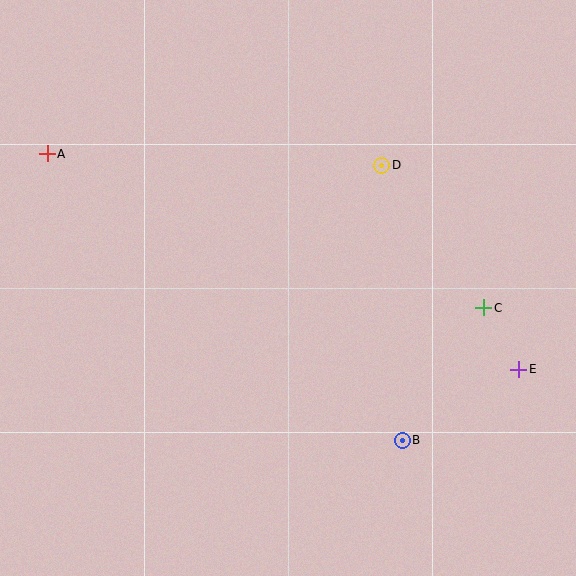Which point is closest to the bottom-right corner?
Point E is closest to the bottom-right corner.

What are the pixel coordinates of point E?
Point E is at (519, 369).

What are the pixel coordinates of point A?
Point A is at (47, 154).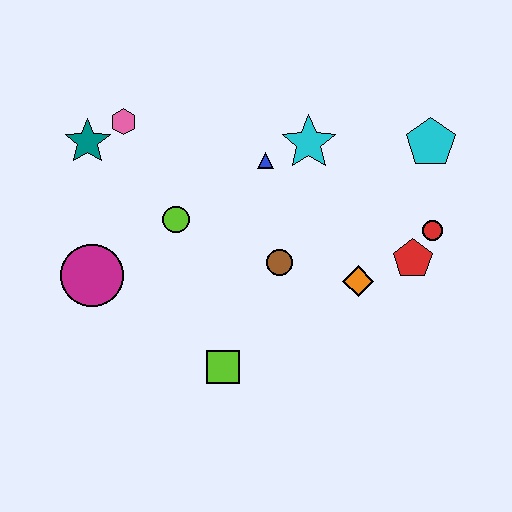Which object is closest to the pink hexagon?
The teal star is closest to the pink hexagon.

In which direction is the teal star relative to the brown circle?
The teal star is to the left of the brown circle.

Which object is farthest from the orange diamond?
The teal star is farthest from the orange diamond.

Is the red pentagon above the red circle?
No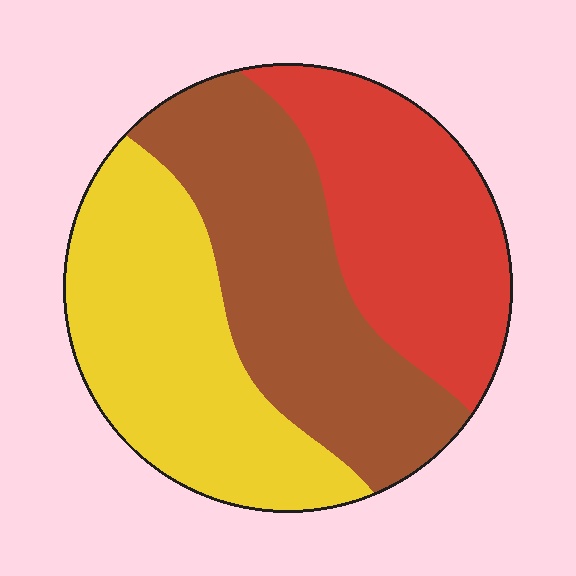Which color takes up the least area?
Red, at roughly 30%.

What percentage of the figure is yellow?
Yellow takes up about one third (1/3) of the figure.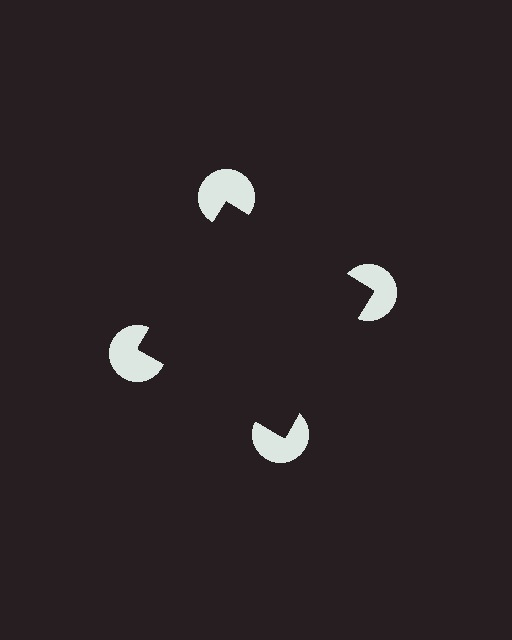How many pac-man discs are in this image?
There are 4 — one at each vertex of the illusory square.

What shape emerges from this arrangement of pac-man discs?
An illusory square — its edges are inferred from the aligned wedge cuts in the pac-man discs, not physically drawn.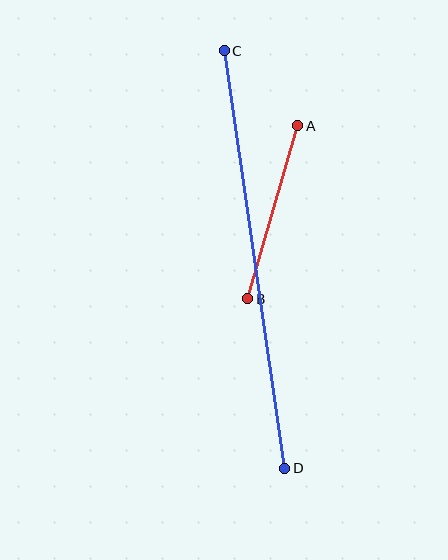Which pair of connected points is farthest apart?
Points C and D are farthest apart.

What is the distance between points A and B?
The distance is approximately 180 pixels.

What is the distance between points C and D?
The distance is approximately 422 pixels.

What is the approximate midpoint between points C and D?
The midpoint is at approximately (255, 259) pixels.